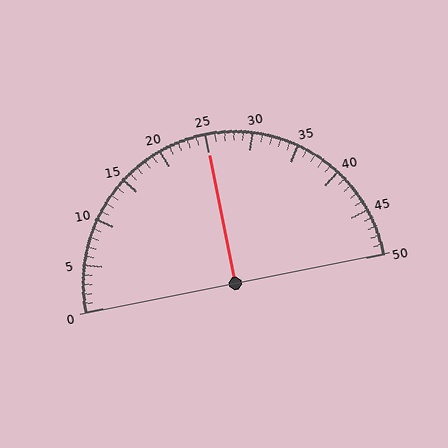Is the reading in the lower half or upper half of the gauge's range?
The reading is in the upper half of the range (0 to 50).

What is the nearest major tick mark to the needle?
The nearest major tick mark is 25.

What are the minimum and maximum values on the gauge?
The gauge ranges from 0 to 50.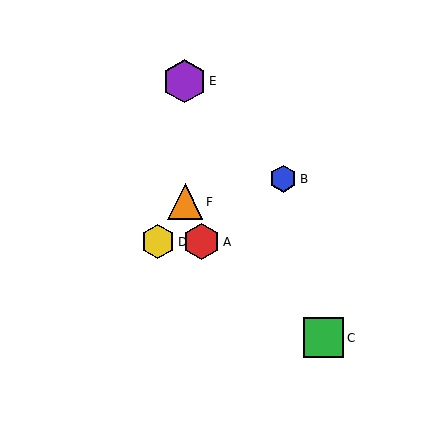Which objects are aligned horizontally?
Objects A, D are aligned horizontally.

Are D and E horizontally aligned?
No, D is at y≈242 and E is at y≈81.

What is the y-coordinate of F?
Object F is at y≈202.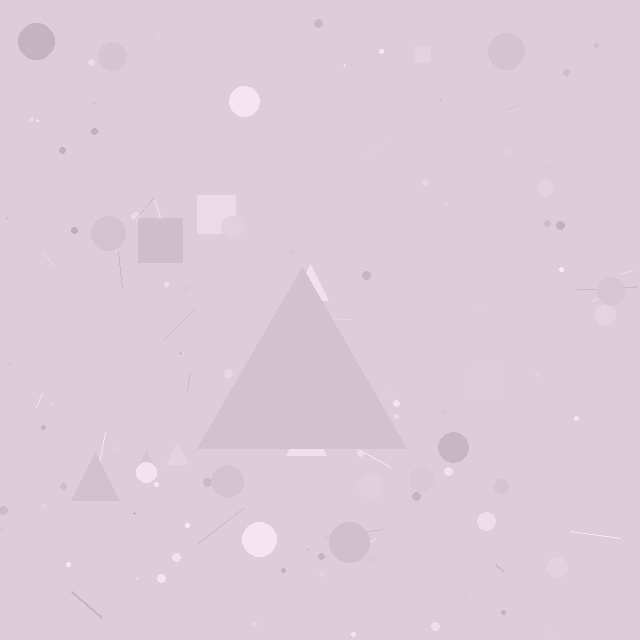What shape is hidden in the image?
A triangle is hidden in the image.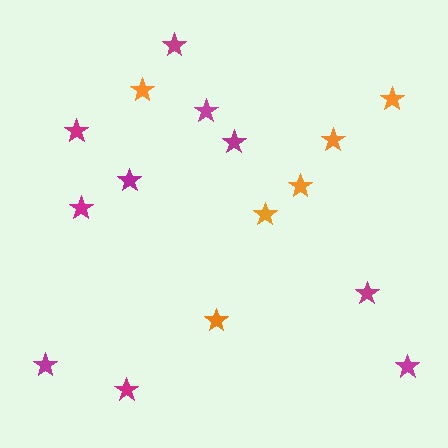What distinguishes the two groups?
There are 2 groups: one group of magenta stars (10) and one group of orange stars (6).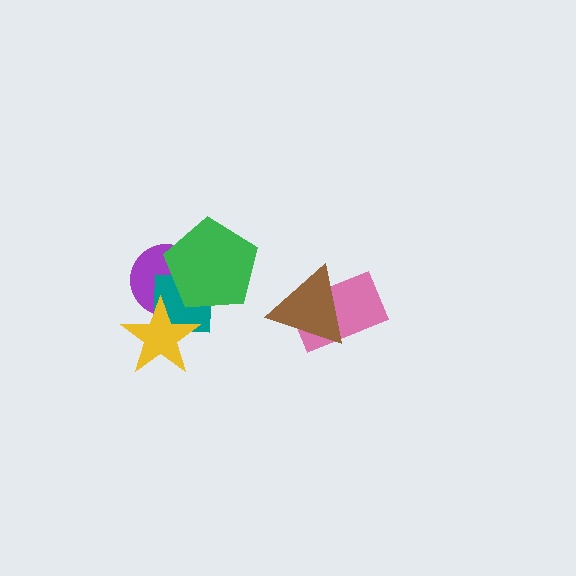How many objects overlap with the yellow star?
2 objects overlap with the yellow star.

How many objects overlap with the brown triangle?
1 object overlaps with the brown triangle.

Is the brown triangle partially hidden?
No, no other shape covers it.